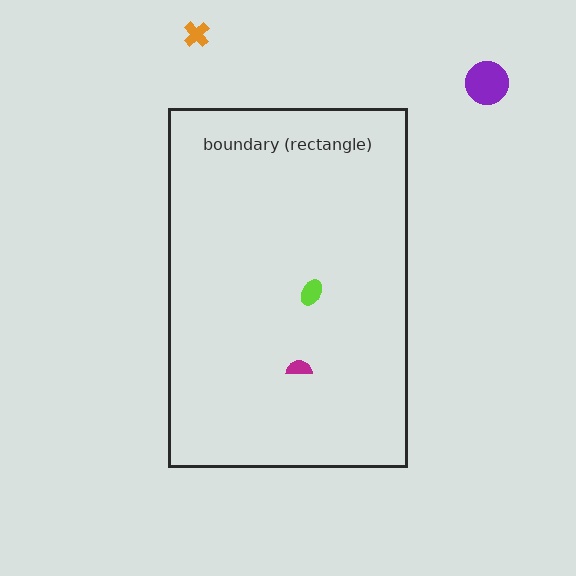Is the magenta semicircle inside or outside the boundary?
Inside.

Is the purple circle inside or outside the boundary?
Outside.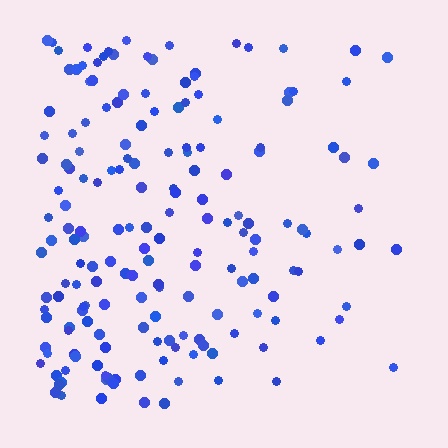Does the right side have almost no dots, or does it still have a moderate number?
Still a moderate number, just noticeably fewer than the left.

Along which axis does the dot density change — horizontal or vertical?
Horizontal.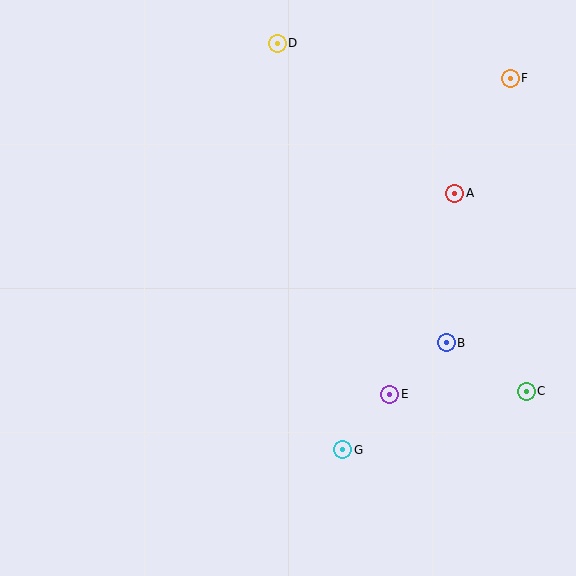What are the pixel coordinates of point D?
Point D is at (277, 43).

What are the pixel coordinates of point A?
Point A is at (455, 193).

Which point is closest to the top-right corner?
Point F is closest to the top-right corner.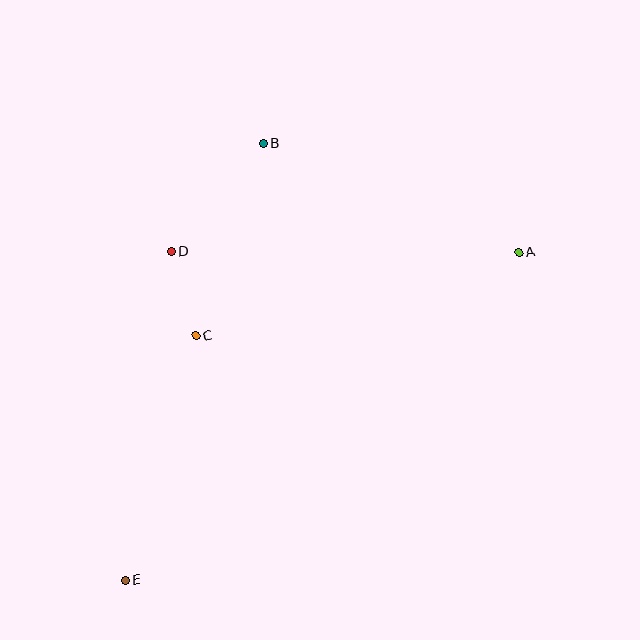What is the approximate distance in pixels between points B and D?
The distance between B and D is approximately 142 pixels.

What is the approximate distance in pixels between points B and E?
The distance between B and E is approximately 458 pixels.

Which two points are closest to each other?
Points C and D are closest to each other.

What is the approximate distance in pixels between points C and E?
The distance between C and E is approximately 255 pixels.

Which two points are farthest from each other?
Points A and E are farthest from each other.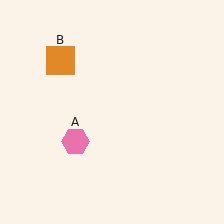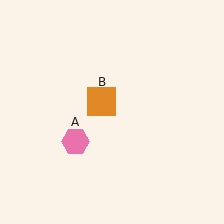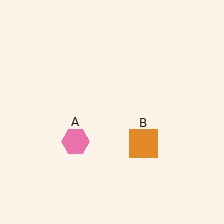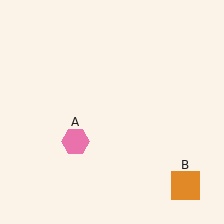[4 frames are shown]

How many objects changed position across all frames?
1 object changed position: orange square (object B).